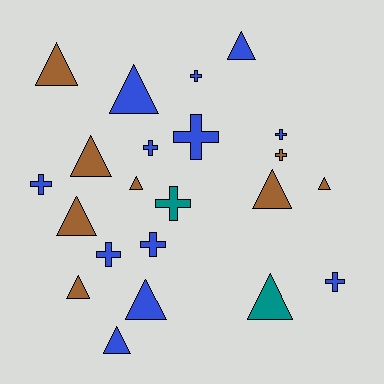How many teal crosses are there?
There is 1 teal cross.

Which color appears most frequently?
Blue, with 12 objects.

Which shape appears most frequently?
Triangle, with 12 objects.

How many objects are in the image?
There are 22 objects.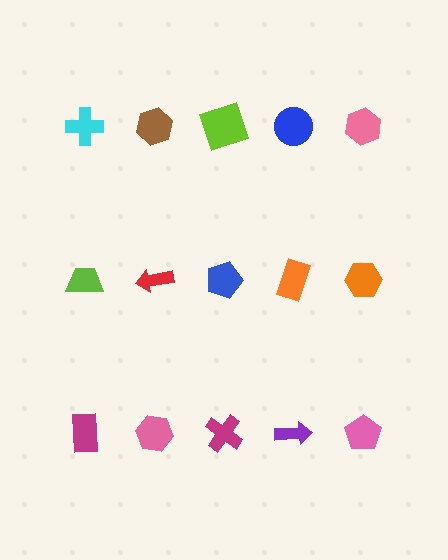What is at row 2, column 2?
A red arrow.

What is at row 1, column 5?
A pink hexagon.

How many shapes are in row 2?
5 shapes.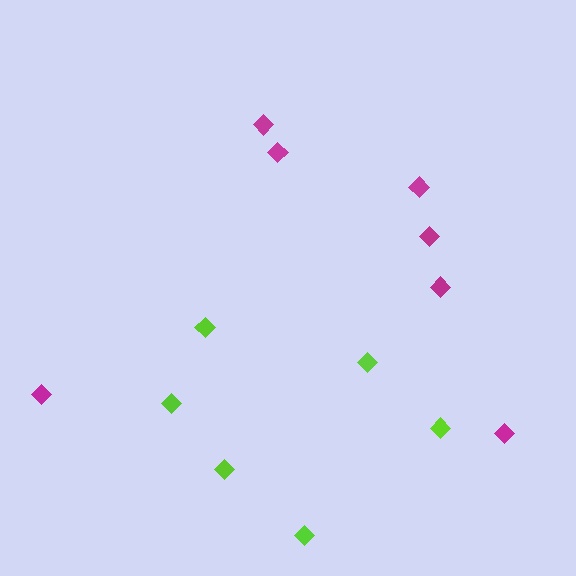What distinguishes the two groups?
There are 2 groups: one group of magenta diamonds (7) and one group of lime diamonds (6).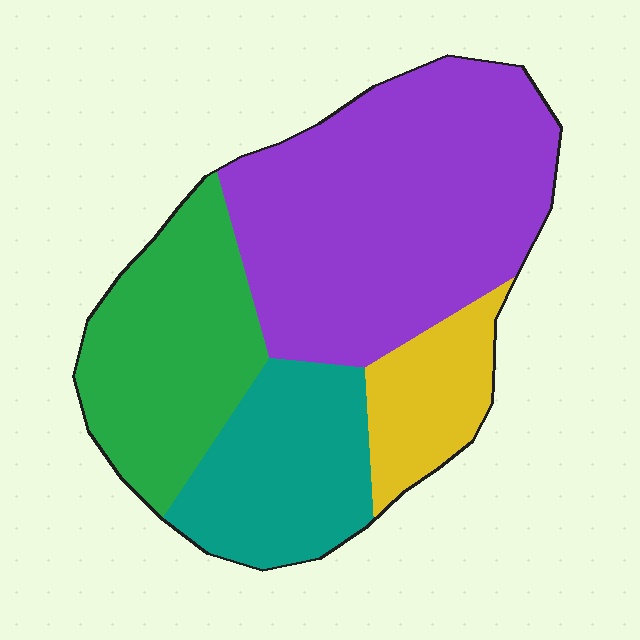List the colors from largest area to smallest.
From largest to smallest: purple, green, teal, yellow.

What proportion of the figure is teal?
Teal covers around 20% of the figure.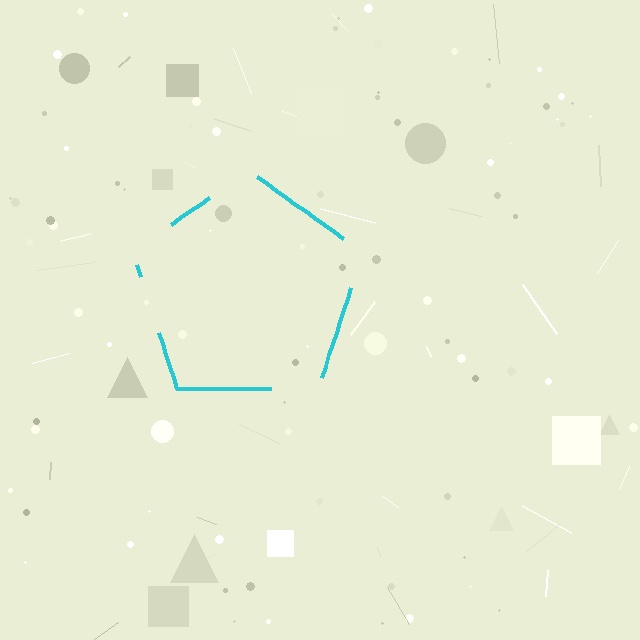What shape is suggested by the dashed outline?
The dashed outline suggests a pentagon.